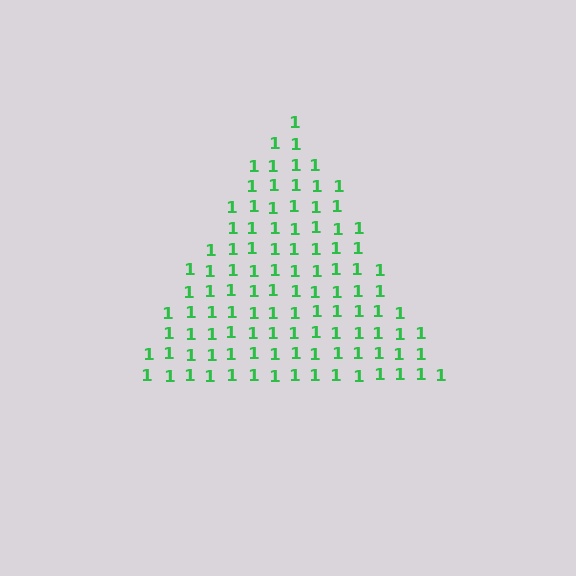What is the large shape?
The large shape is a triangle.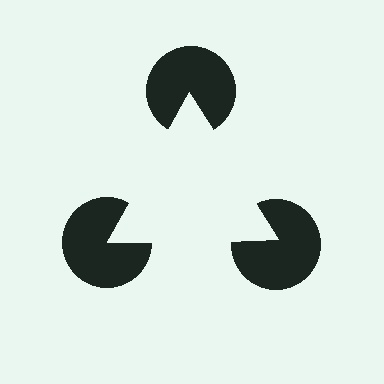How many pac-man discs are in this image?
There are 3 — one at each vertex of the illusory triangle.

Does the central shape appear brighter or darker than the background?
It typically appears slightly brighter than the background, even though no actual brightness change is drawn.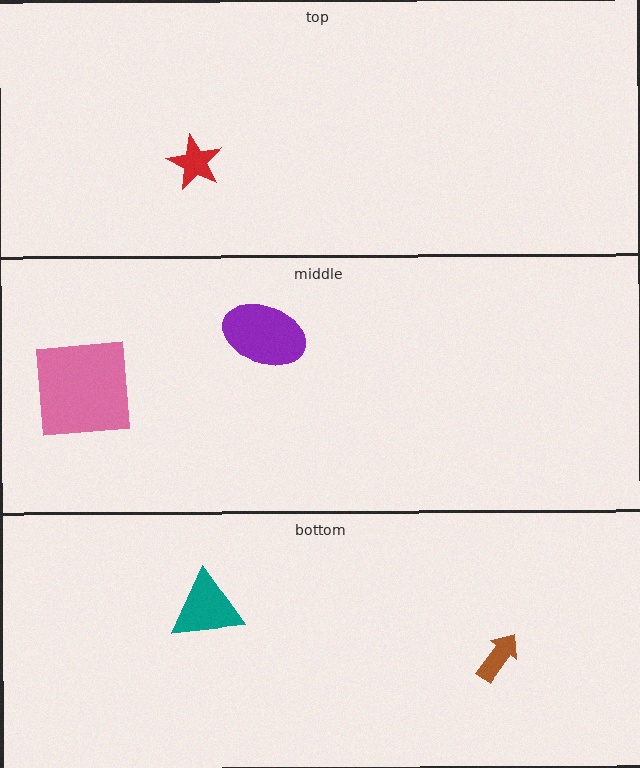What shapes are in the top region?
The red star.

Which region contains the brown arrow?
The bottom region.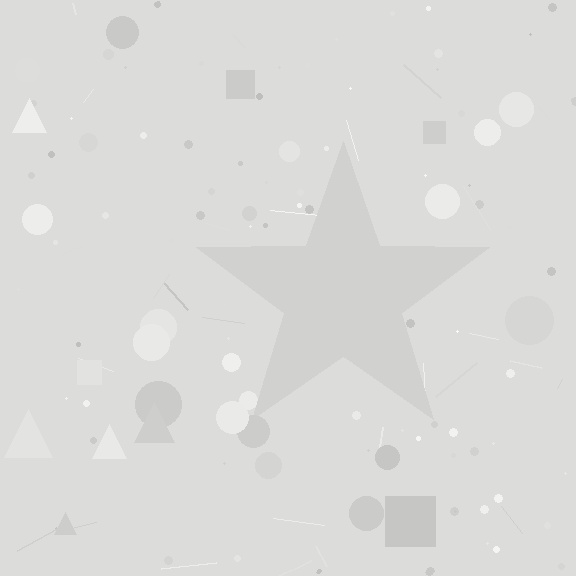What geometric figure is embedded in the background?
A star is embedded in the background.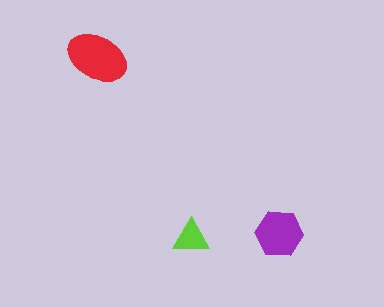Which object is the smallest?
The lime triangle.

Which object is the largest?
The red ellipse.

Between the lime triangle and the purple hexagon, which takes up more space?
The purple hexagon.